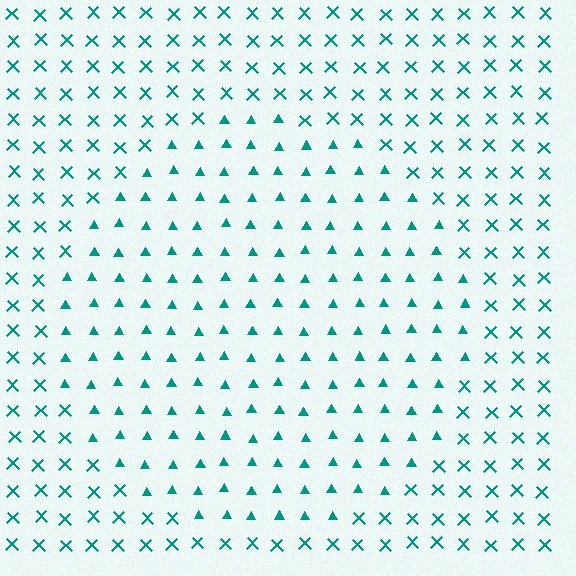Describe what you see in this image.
The image is filled with small teal elements arranged in a uniform grid. A circle-shaped region contains triangles, while the surrounding area contains X marks. The boundary is defined purely by the change in element shape.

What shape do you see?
I see a circle.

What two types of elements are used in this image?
The image uses triangles inside the circle region and X marks outside it.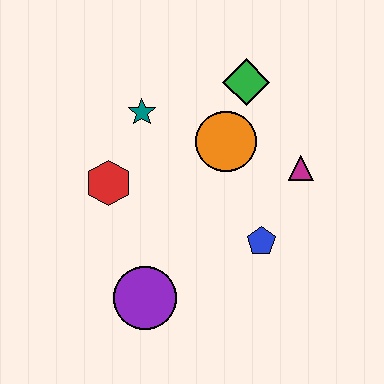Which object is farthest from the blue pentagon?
The teal star is farthest from the blue pentagon.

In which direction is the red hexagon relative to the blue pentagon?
The red hexagon is to the left of the blue pentagon.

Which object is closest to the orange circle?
The green diamond is closest to the orange circle.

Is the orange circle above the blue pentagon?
Yes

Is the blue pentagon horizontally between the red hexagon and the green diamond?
No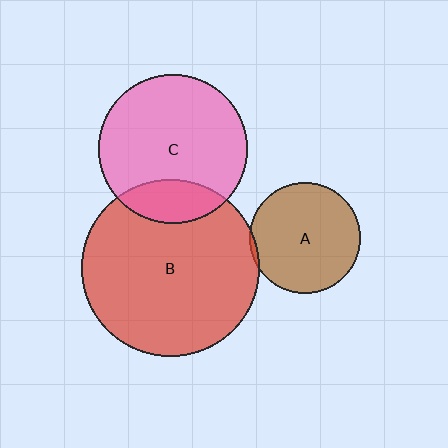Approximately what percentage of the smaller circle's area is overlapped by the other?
Approximately 5%.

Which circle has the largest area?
Circle B (red).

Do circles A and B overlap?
Yes.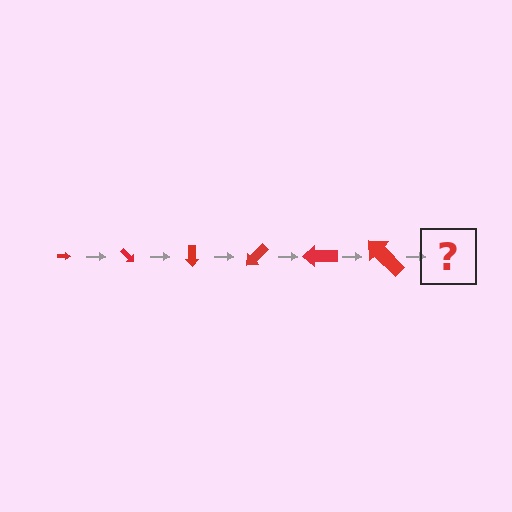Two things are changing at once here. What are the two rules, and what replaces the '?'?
The two rules are that the arrow grows larger each step and it rotates 45 degrees each step. The '?' should be an arrow, larger than the previous one and rotated 270 degrees from the start.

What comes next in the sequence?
The next element should be an arrow, larger than the previous one and rotated 270 degrees from the start.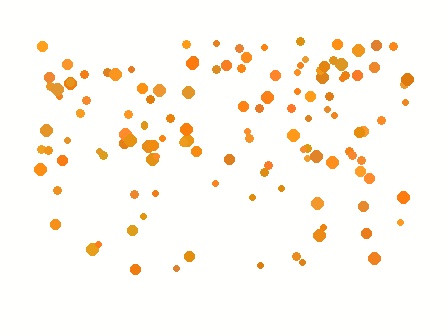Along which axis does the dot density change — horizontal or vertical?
Vertical.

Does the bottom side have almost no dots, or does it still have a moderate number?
Still a moderate number, just noticeably fewer than the top.